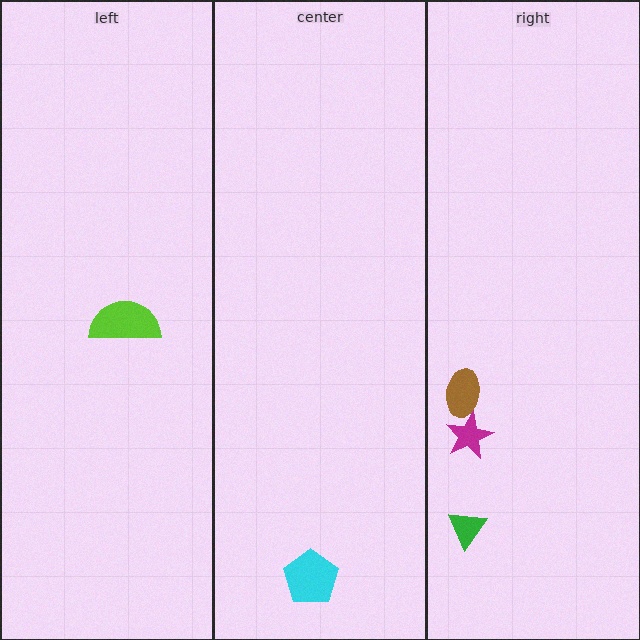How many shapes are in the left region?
1.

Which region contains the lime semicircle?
The left region.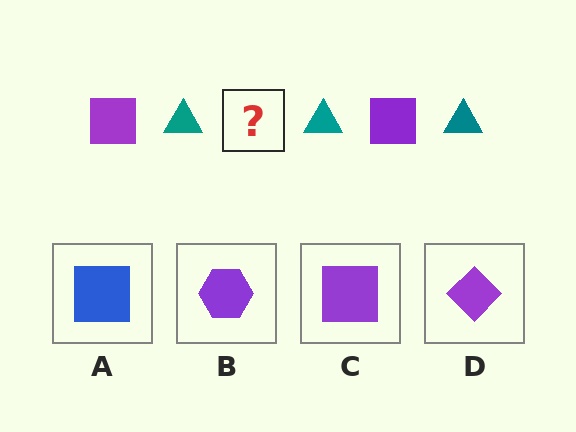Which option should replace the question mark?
Option C.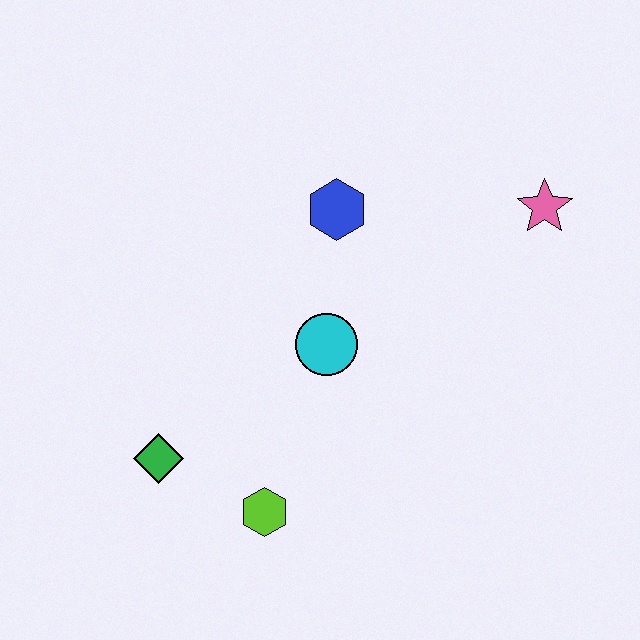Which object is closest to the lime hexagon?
The green diamond is closest to the lime hexagon.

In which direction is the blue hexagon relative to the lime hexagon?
The blue hexagon is above the lime hexagon.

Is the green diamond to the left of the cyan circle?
Yes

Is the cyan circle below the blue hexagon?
Yes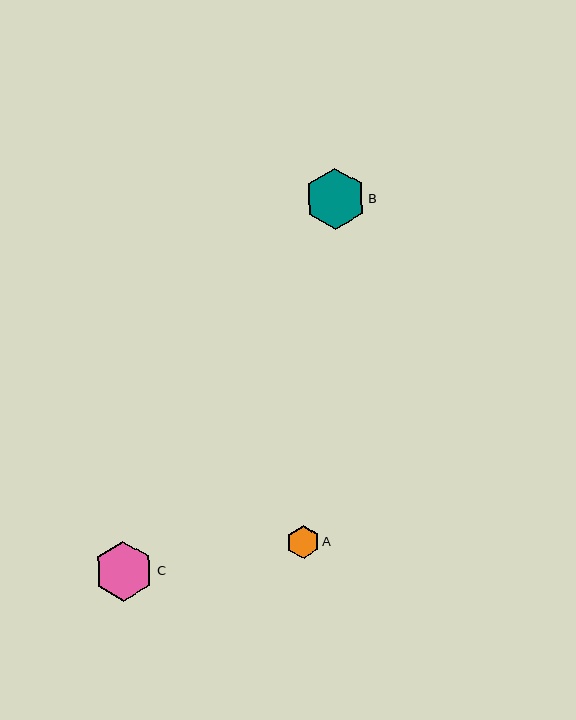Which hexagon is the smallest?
Hexagon A is the smallest with a size of approximately 33 pixels.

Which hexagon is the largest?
Hexagon B is the largest with a size of approximately 61 pixels.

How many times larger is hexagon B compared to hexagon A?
Hexagon B is approximately 1.9 times the size of hexagon A.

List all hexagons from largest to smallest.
From largest to smallest: B, C, A.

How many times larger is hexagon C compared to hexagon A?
Hexagon C is approximately 1.8 times the size of hexagon A.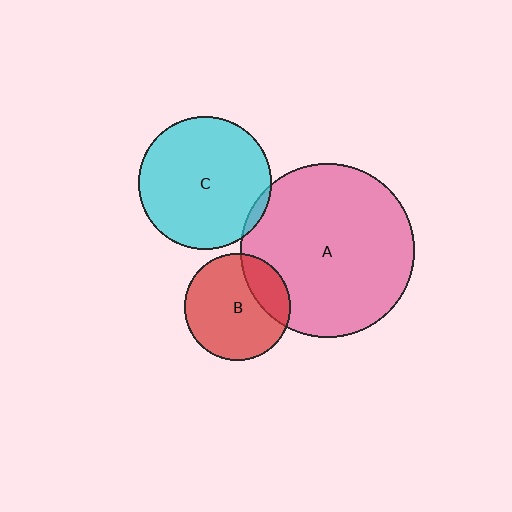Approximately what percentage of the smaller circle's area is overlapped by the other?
Approximately 5%.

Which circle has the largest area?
Circle A (pink).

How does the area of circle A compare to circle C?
Approximately 1.7 times.